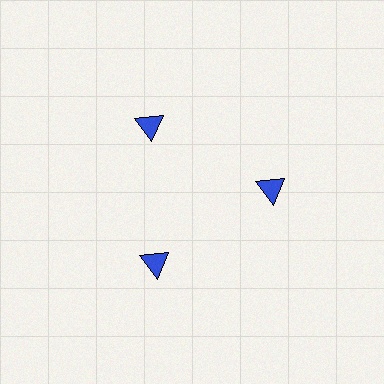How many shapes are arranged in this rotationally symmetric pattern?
There are 3 shapes, arranged in 3 groups of 1.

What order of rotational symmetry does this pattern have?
This pattern has 3-fold rotational symmetry.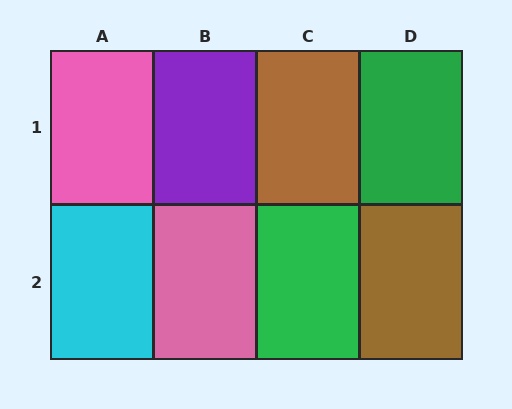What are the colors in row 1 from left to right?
Pink, purple, brown, green.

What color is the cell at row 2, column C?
Green.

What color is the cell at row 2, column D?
Brown.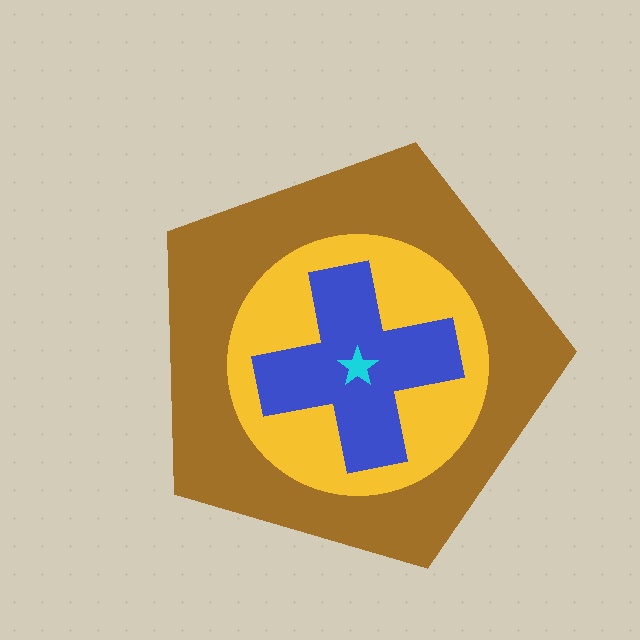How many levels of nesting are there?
4.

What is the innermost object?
The cyan star.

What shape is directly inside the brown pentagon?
The yellow circle.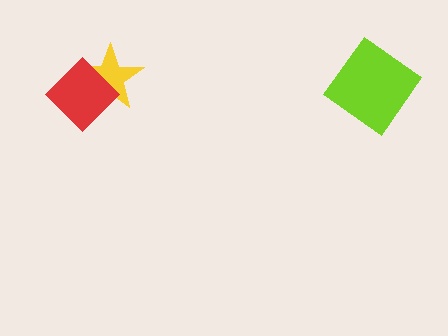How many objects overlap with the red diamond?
1 object overlaps with the red diamond.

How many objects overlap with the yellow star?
1 object overlaps with the yellow star.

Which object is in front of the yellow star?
The red diamond is in front of the yellow star.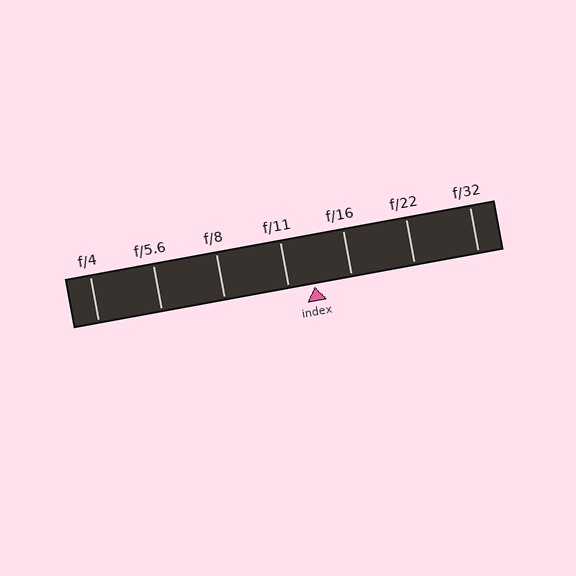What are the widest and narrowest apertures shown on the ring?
The widest aperture shown is f/4 and the narrowest is f/32.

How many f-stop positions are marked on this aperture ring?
There are 7 f-stop positions marked.